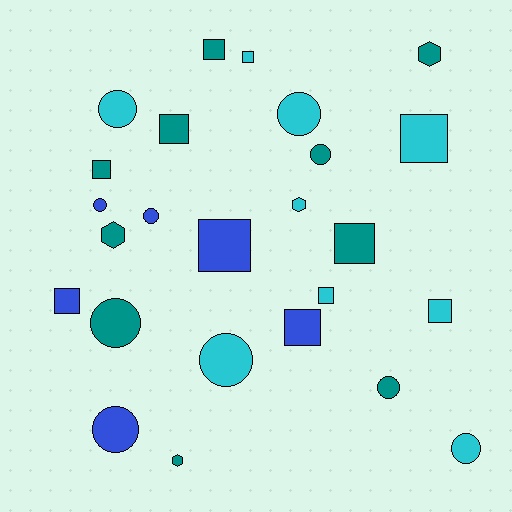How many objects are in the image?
There are 25 objects.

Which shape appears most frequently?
Square, with 11 objects.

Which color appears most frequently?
Teal, with 10 objects.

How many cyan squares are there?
There are 4 cyan squares.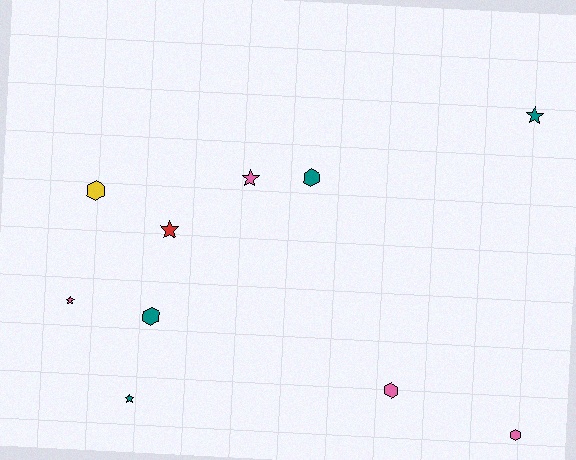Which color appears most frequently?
Teal, with 4 objects.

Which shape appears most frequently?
Hexagon, with 5 objects.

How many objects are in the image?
There are 10 objects.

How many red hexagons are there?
There are no red hexagons.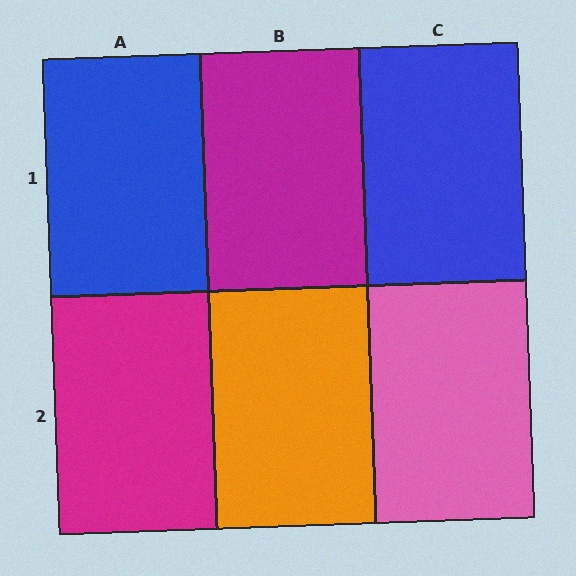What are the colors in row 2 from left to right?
Magenta, orange, pink.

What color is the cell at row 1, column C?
Blue.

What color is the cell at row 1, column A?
Blue.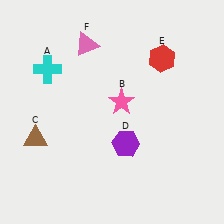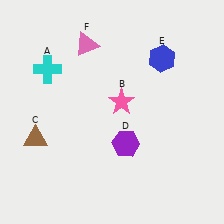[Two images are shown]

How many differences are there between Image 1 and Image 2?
There is 1 difference between the two images.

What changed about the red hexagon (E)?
In Image 1, E is red. In Image 2, it changed to blue.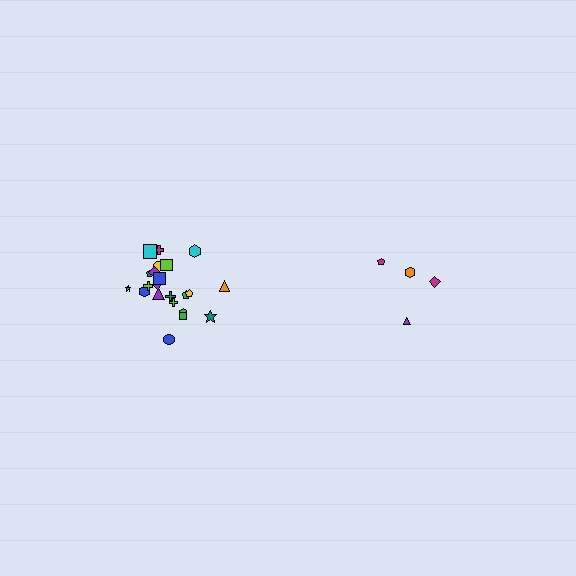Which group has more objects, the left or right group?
The left group.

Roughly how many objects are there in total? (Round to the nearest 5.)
Roughly 25 objects in total.